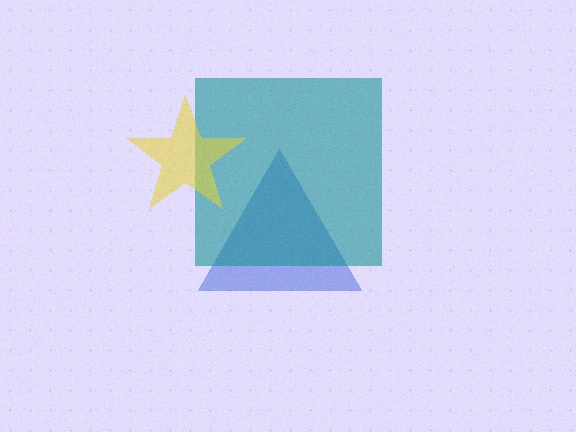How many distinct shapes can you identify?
There are 3 distinct shapes: a blue triangle, a teal square, a yellow star.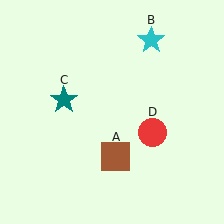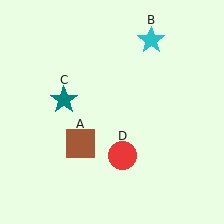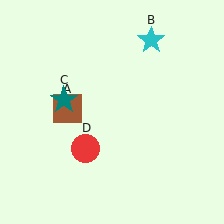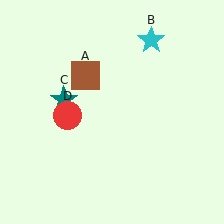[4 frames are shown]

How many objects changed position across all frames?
2 objects changed position: brown square (object A), red circle (object D).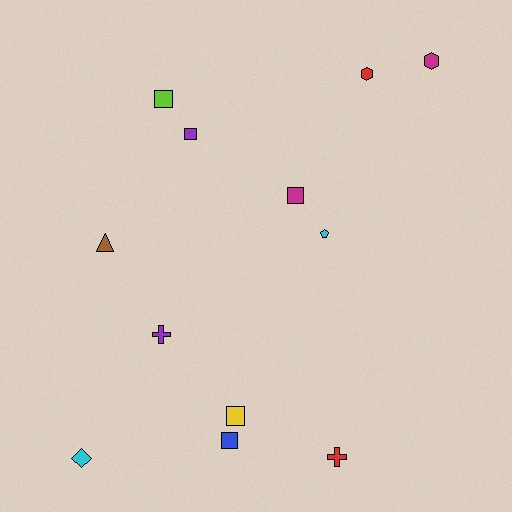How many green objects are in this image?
There are no green objects.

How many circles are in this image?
There are no circles.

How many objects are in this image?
There are 12 objects.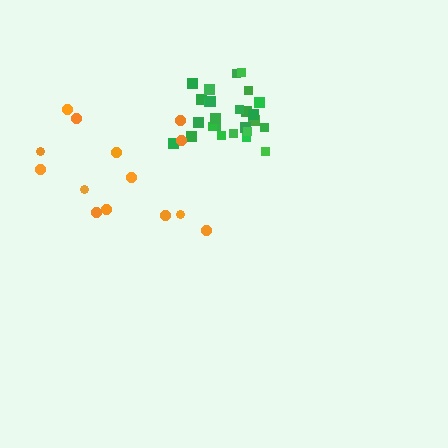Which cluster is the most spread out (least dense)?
Orange.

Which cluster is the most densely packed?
Green.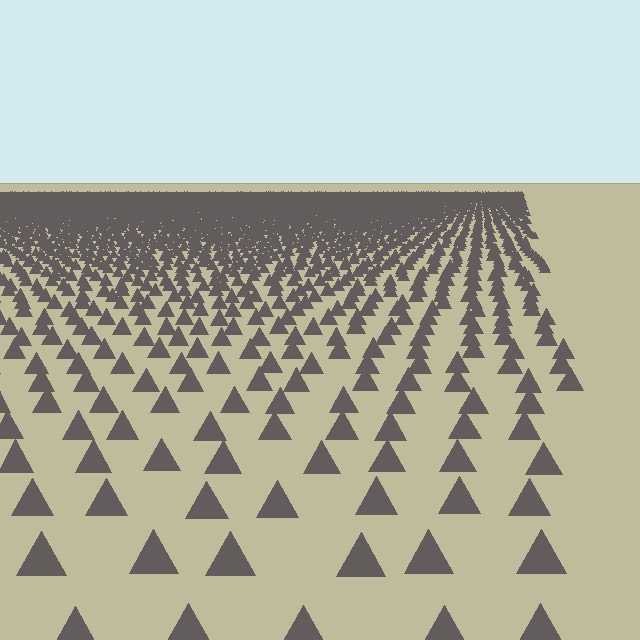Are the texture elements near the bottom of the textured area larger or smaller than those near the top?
Larger. Near the bottom, elements are closer to the viewer and appear at a bigger on-screen size.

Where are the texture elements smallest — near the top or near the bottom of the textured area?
Near the top.